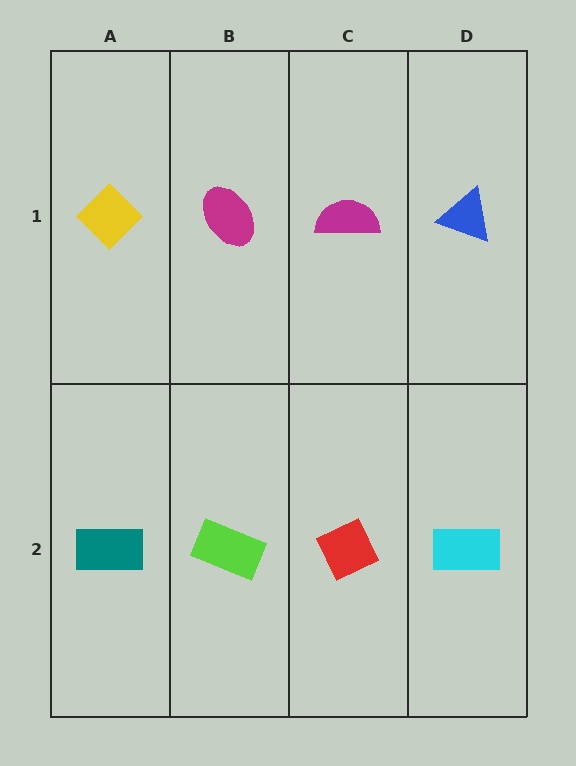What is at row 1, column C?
A magenta semicircle.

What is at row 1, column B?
A magenta ellipse.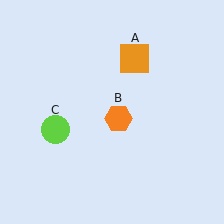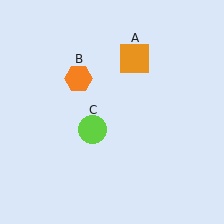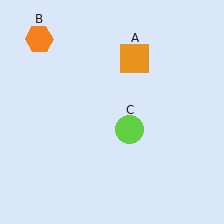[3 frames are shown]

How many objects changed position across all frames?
2 objects changed position: orange hexagon (object B), lime circle (object C).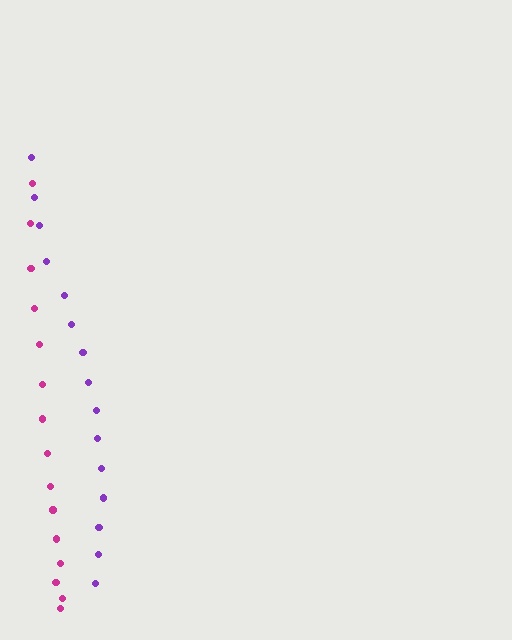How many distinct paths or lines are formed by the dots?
There are 2 distinct paths.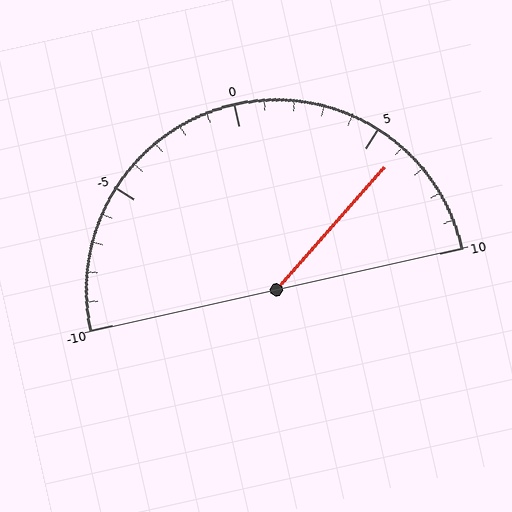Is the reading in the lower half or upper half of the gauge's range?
The reading is in the upper half of the range (-10 to 10).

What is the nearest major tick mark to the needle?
The nearest major tick mark is 5.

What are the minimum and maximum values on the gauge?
The gauge ranges from -10 to 10.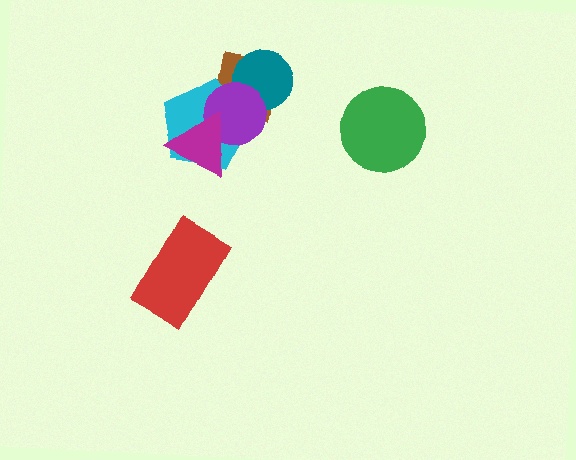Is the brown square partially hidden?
Yes, it is partially covered by another shape.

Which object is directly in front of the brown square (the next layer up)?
The teal circle is directly in front of the brown square.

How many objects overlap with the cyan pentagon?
3 objects overlap with the cyan pentagon.